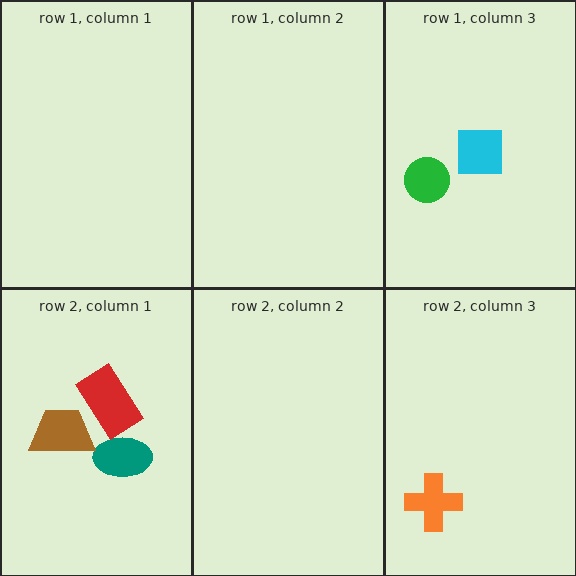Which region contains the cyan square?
The row 1, column 3 region.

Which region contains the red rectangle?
The row 2, column 1 region.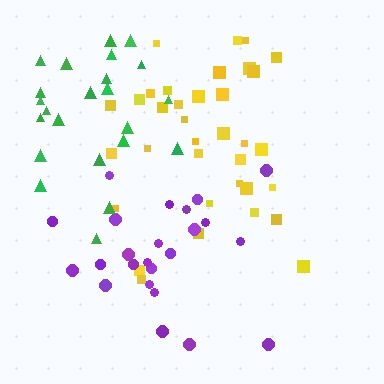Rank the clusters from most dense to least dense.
green, yellow, purple.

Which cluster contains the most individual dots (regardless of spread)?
Yellow (35).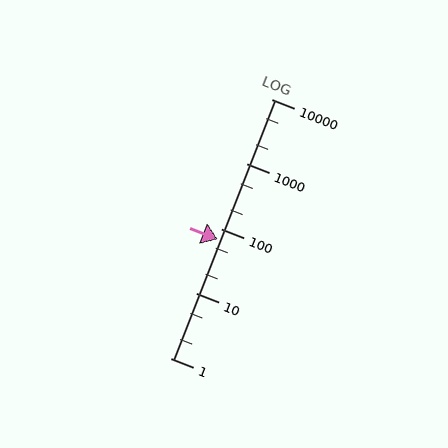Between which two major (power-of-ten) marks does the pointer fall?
The pointer is between 10 and 100.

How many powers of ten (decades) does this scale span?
The scale spans 4 decades, from 1 to 10000.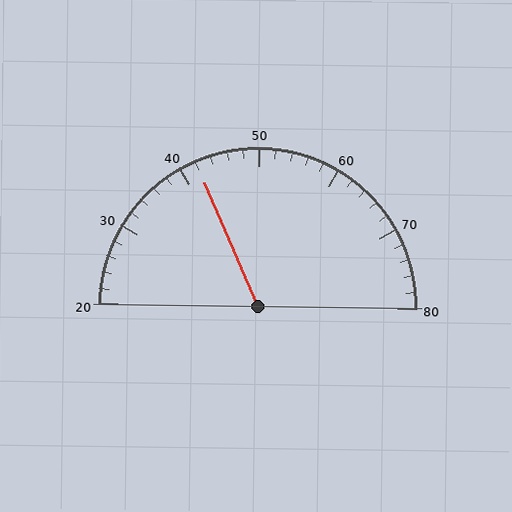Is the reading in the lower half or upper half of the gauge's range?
The reading is in the lower half of the range (20 to 80).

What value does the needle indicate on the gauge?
The needle indicates approximately 42.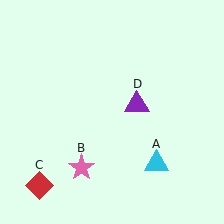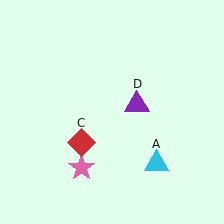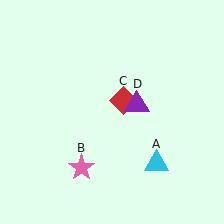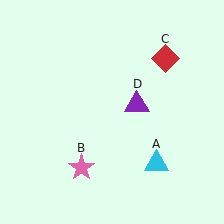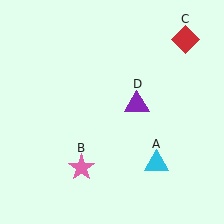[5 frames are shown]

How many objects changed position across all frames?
1 object changed position: red diamond (object C).